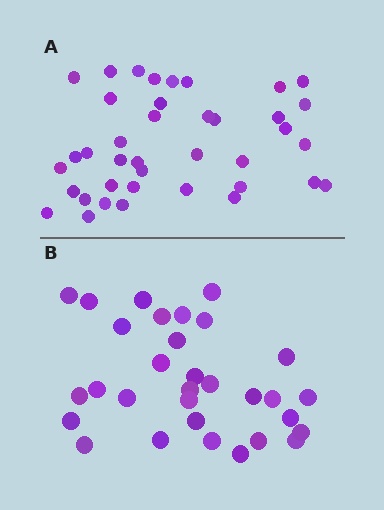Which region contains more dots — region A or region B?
Region A (the top region) has more dots.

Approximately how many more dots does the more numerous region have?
Region A has roughly 8 or so more dots than region B.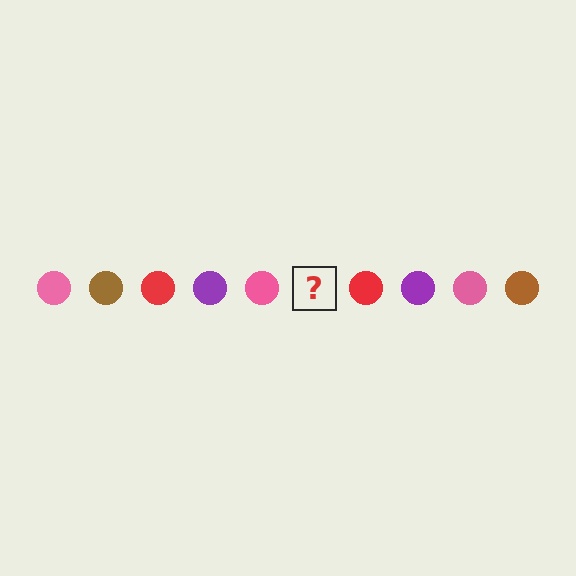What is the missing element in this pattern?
The missing element is a brown circle.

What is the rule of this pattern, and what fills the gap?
The rule is that the pattern cycles through pink, brown, red, purple circles. The gap should be filled with a brown circle.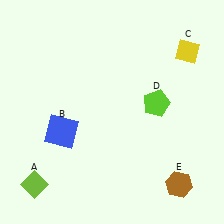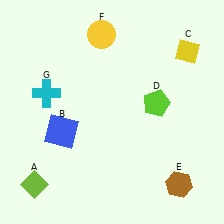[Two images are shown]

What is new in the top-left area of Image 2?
A yellow circle (F) was added in the top-left area of Image 2.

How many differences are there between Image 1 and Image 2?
There are 2 differences between the two images.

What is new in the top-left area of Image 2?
A cyan cross (G) was added in the top-left area of Image 2.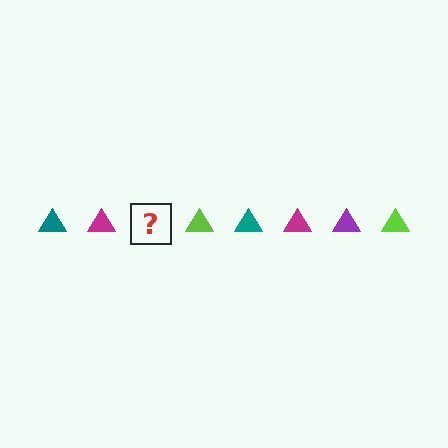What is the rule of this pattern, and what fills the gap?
The rule is that the pattern cycles through teal, magenta, purple, lime triangles. The gap should be filled with a purple triangle.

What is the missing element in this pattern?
The missing element is a purple triangle.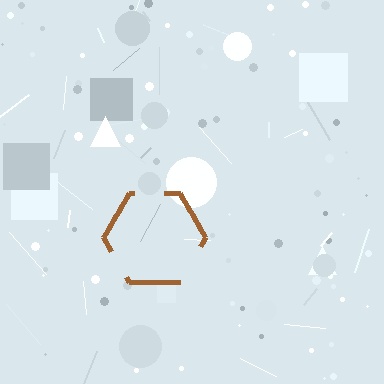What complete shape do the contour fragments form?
The contour fragments form a hexagon.